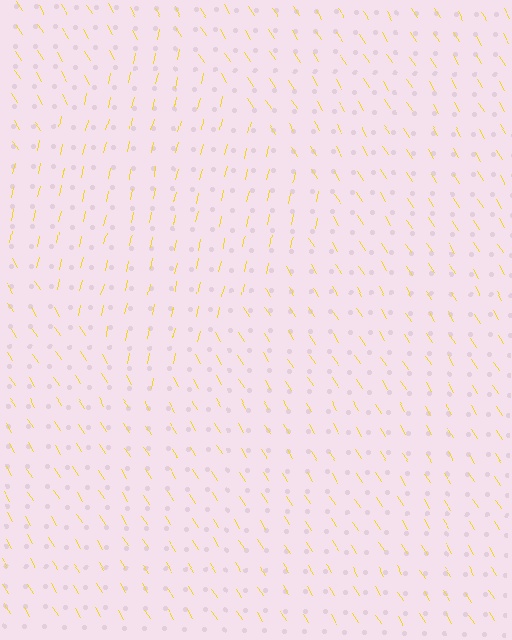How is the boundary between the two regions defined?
The boundary is defined purely by a change in line orientation (approximately 45 degrees difference). All lines are the same color and thickness.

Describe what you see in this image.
The image is filled with small yellow line segments. A diamond region in the image has lines oriented differently from the surrounding lines, creating a visible texture boundary.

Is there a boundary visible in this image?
Yes, there is a texture boundary formed by a change in line orientation.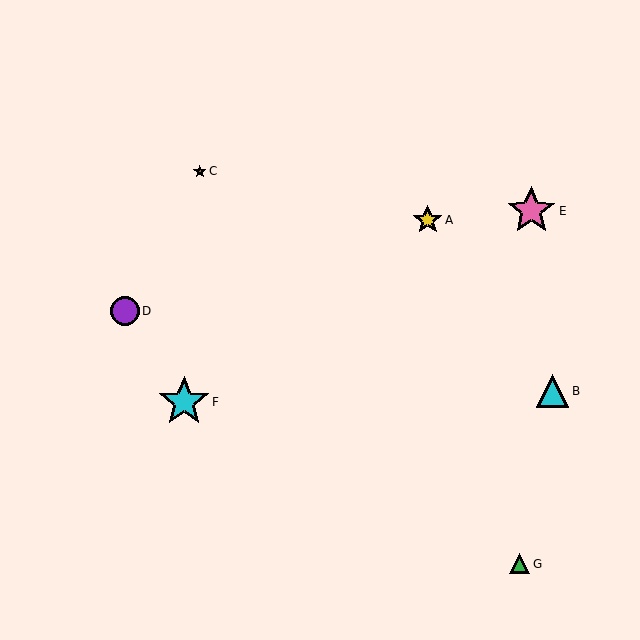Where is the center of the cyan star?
The center of the cyan star is at (184, 402).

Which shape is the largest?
The cyan star (labeled F) is the largest.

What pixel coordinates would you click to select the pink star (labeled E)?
Click at (531, 211) to select the pink star E.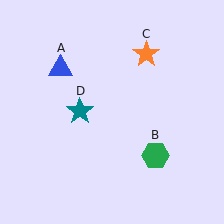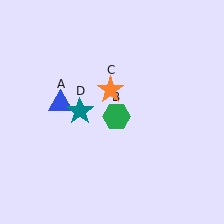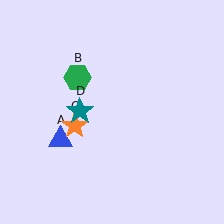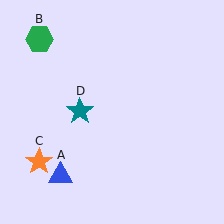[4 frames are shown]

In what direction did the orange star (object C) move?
The orange star (object C) moved down and to the left.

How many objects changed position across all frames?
3 objects changed position: blue triangle (object A), green hexagon (object B), orange star (object C).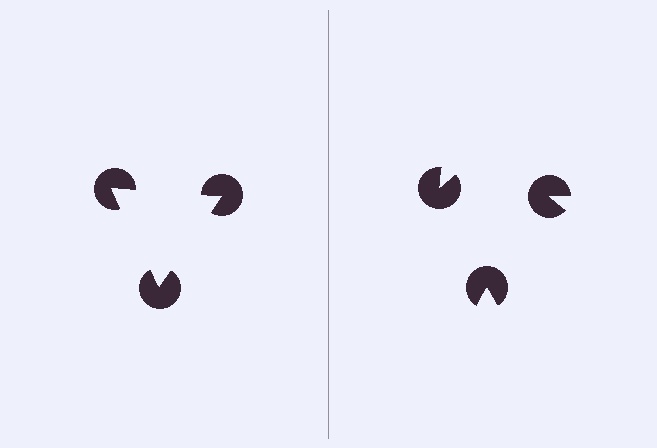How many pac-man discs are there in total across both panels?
6 — 3 on each side.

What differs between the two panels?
The pac-man discs are positioned identically on both sides; only the wedge orientations differ. On the left they align to a triangle; on the right they are misaligned.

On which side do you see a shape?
An illusory triangle appears on the left side. On the right side the wedge cuts are rotated, so no coherent shape forms.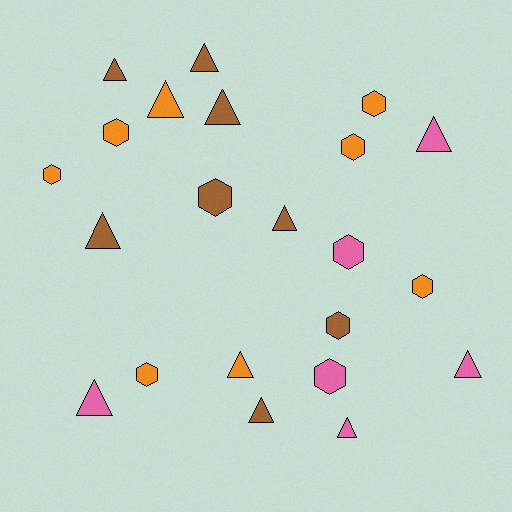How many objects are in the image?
There are 22 objects.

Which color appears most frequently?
Orange, with 8 objects.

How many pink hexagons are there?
There are 2 pink hexagons.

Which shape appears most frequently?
Triangle, with 12 objects.